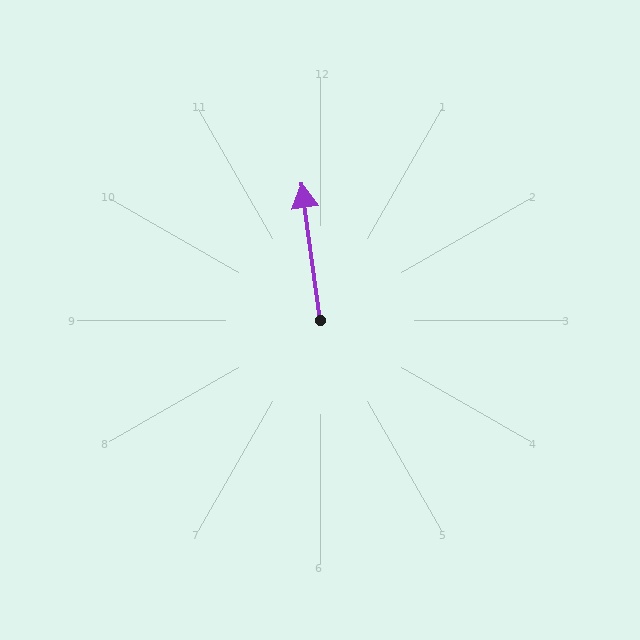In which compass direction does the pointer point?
North.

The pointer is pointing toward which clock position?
Roughly 12 o'clock.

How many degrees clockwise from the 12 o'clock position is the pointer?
Approximately 353 degrees.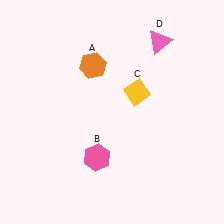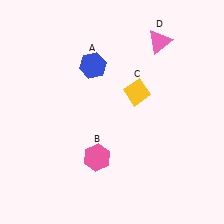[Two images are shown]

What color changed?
The hexagon (A) changed from orange in Image 1 to blue in Image 2.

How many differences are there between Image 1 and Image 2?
There is 1 difference between the two images.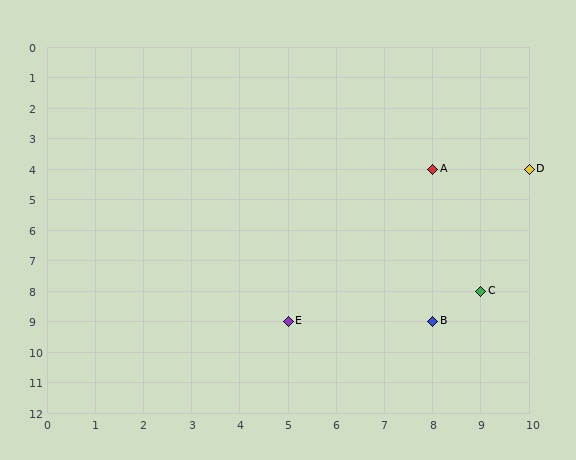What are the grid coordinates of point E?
Point E is at grid coordinates (5, 9).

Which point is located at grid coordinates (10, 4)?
Point D is at (10, 4).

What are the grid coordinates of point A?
Point A is at grid coordinates (8, 4).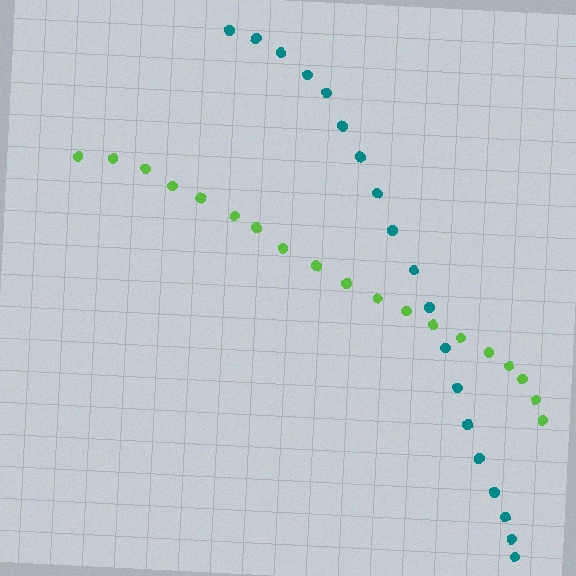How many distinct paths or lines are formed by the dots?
There are 2 distinct paths.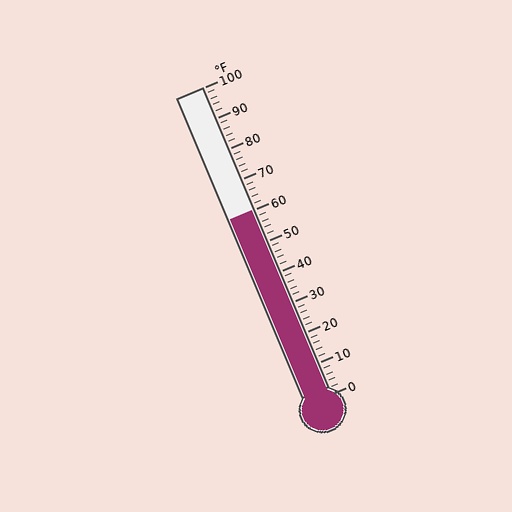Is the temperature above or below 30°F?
The temperature is above 30°F.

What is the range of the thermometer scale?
The thermometer scale ranges from 0°F to 100°F.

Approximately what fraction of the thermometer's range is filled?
The thermometer is filled to approximately 60% of its range.